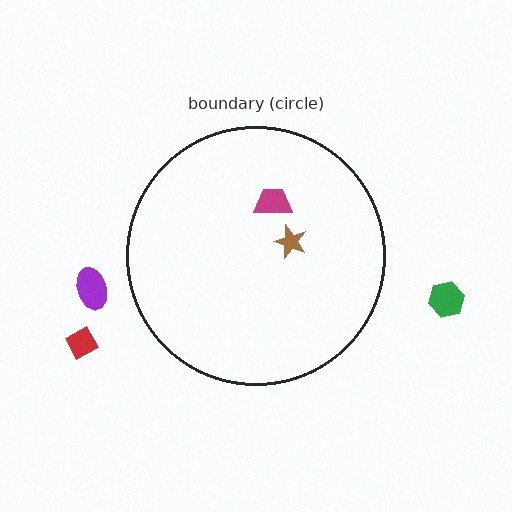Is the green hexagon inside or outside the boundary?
Outside.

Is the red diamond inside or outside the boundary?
Outside.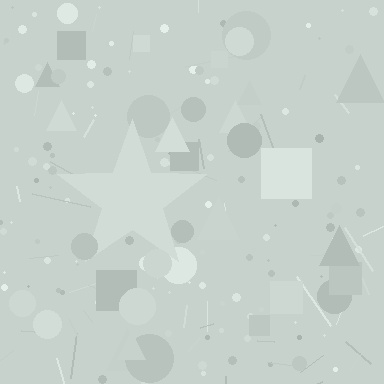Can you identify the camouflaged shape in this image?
The camouflaged shape is a star.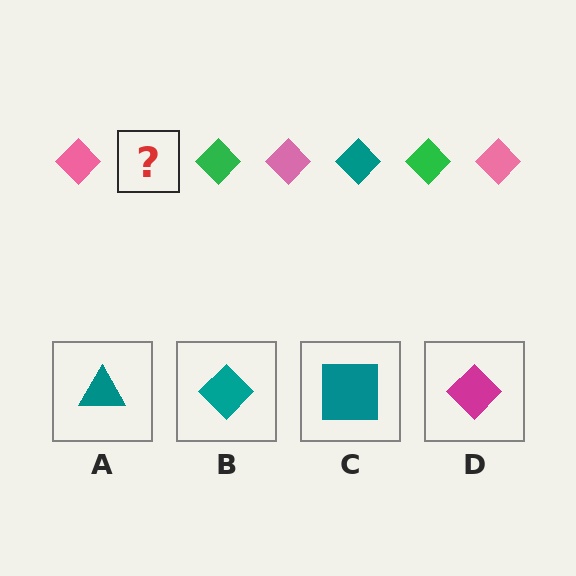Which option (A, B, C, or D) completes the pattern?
B.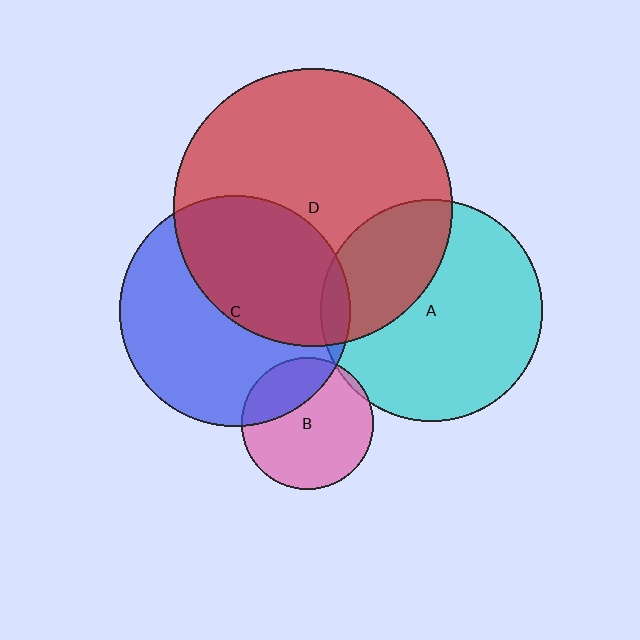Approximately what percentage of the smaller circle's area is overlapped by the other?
Approximately 5%.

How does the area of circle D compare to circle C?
Approximately 1.5 times.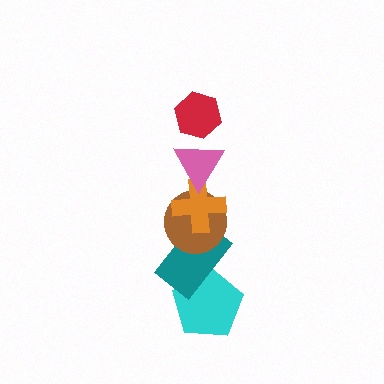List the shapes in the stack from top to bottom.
From top to bottom: the red hexagon, the pink triangle, the orange cross, the brown circle, the teal rectangle, the cyan pentagon.